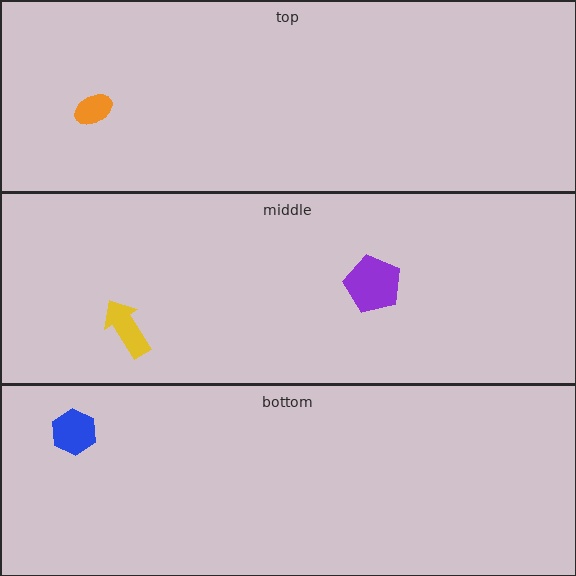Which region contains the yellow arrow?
The middle region.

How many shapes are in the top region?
1.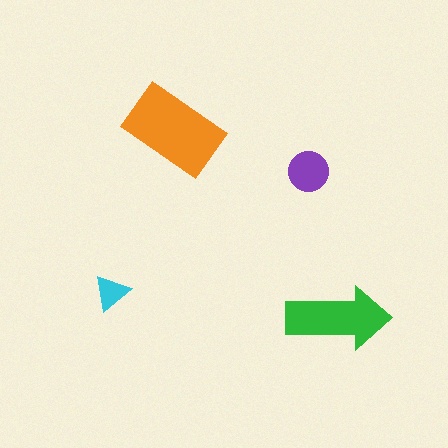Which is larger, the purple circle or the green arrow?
The green arrow.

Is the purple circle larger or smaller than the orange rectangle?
Smaller.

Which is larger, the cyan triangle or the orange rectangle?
The orange rectangle.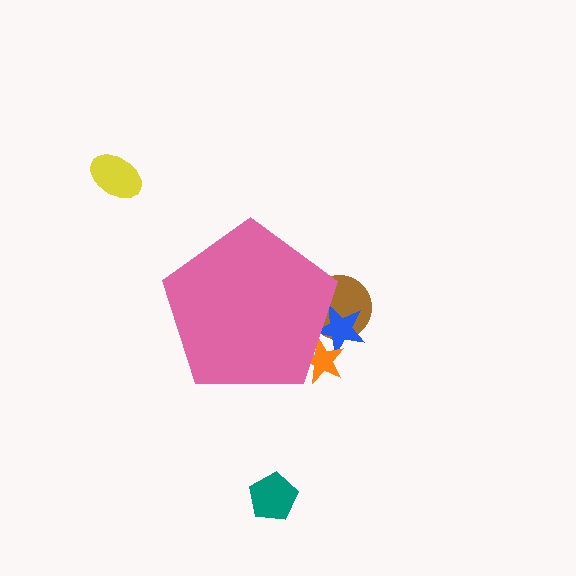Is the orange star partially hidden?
Yes, the orange star is partially hidden behind the pink pentagon.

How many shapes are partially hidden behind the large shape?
3 shapes are partially hidden.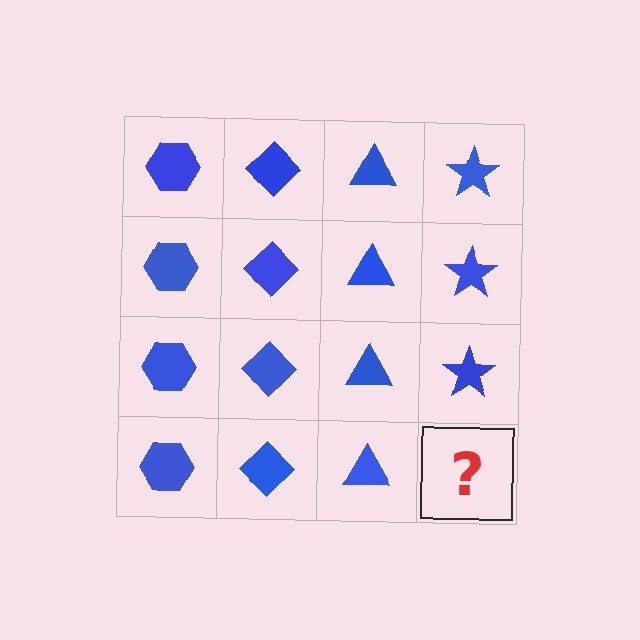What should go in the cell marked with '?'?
The missing cell should contain a blue star.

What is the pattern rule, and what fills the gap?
The rule is that each column has a consistent shape. The gap should be filled with a blue star.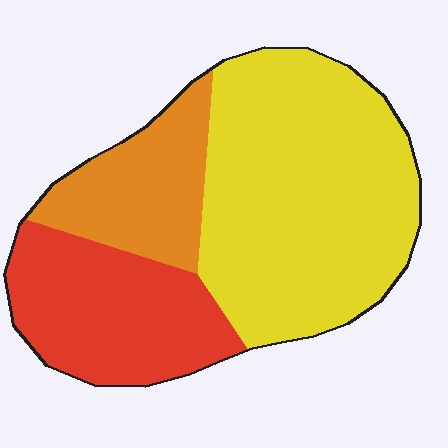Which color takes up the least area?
Orange, at roughly 20%.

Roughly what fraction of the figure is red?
Red covers 27% of the figure.